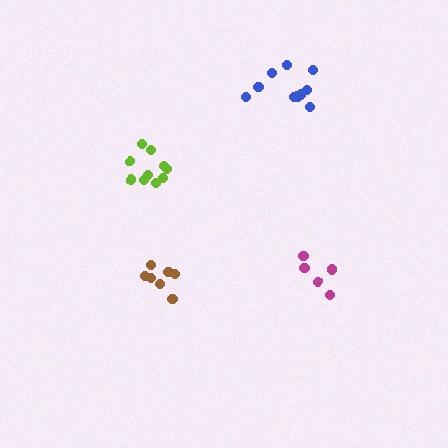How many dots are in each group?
Group 1: 10 dots, Group 2: 10 dots, Group 3: 5 dots, Group 4: 7 dots (32 total).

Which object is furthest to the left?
The lime cluster is leftmost.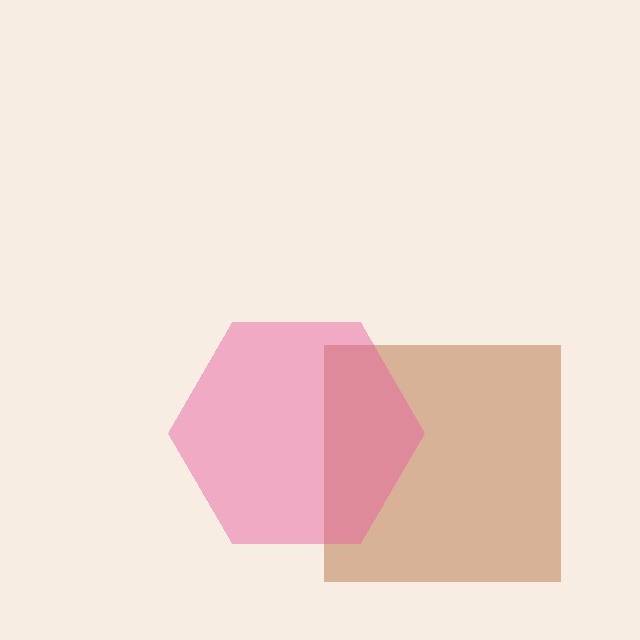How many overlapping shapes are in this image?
There are 2 overlapping shapes in the image.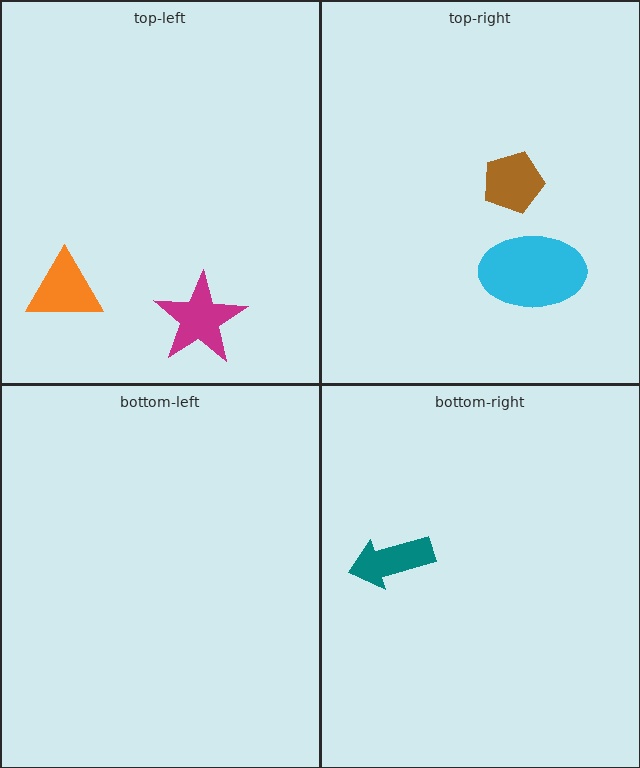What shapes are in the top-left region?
The magenta star, the orange triangle.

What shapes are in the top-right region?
The cyan ellipse, the brown pentagon.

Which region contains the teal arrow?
The bottom-right region.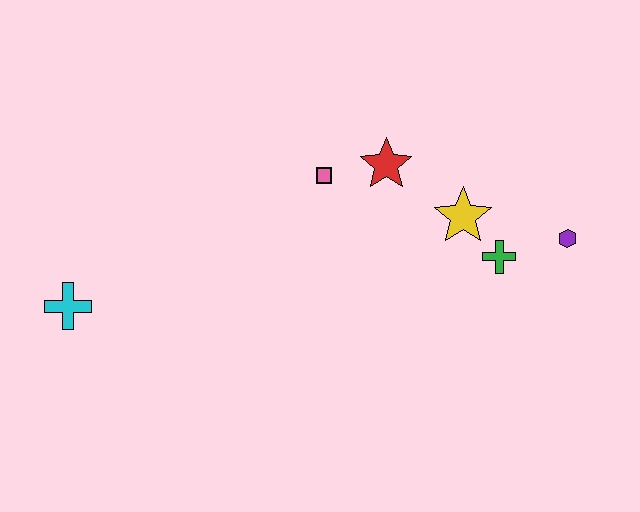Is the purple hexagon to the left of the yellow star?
No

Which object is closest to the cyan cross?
The pink square is closest to the cyan cross.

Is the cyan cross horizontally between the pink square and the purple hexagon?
No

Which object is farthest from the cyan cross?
The purple hexagon is farthest from the cyan cross.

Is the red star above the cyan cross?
Yes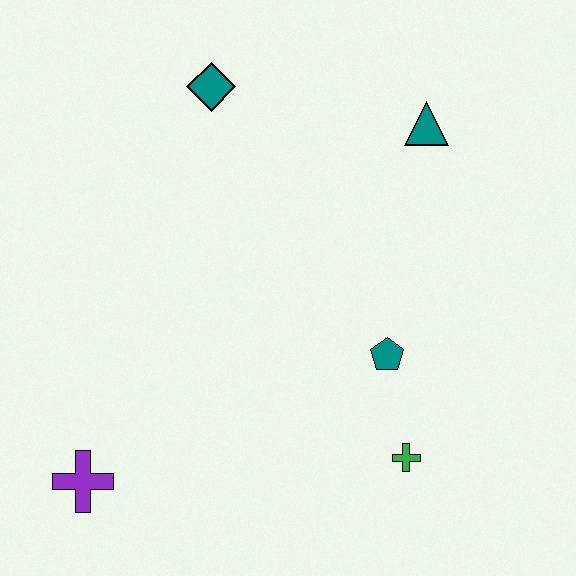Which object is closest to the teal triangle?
The teal diamond is closest to the teal triangle.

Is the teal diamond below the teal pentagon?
No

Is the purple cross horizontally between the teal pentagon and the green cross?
No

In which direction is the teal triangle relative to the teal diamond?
The teal triangle is to the right of the teal diamond.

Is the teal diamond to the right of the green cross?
No